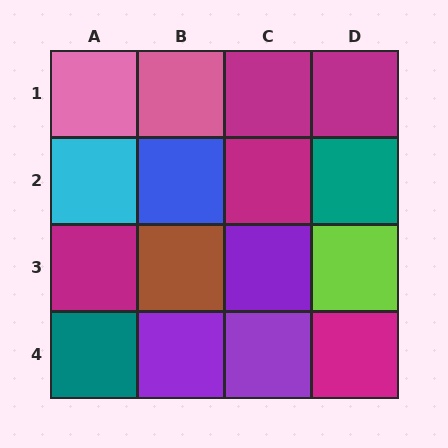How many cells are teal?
2 cells are teal.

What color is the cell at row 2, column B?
Blue.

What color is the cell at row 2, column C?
Magenta.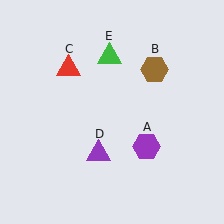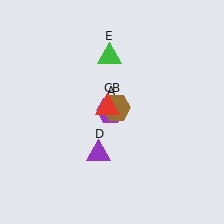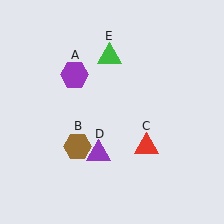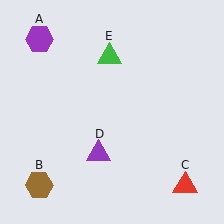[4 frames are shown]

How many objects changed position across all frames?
3 objects changed position: purple hexagon (object A), brown hexagon (object B), red triangle (object C).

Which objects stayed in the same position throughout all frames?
Purple triangle (object D) and green triangle (object E) remained stationary.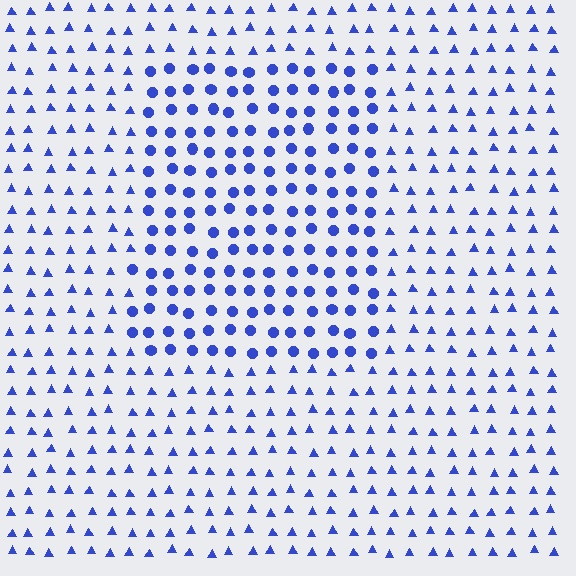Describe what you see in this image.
The image is filled with small blue elements arranged in a uniform grid. A rectangle-shaped region contains circles, while the surrounding area contains triangles. The boundary is defined purely by the change in element shape.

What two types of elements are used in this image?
The image uses circles inside the rectangle region and triangles outside it.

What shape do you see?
I see a rectangle.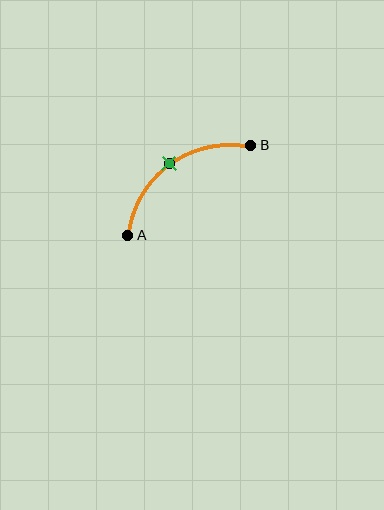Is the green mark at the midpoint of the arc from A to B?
Yes. The green mark lies on the arc at equal arc-length from both A and B — it is the arc midpoint.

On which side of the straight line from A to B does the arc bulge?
The arc bulges above and to the left of the straight line connecting A and B.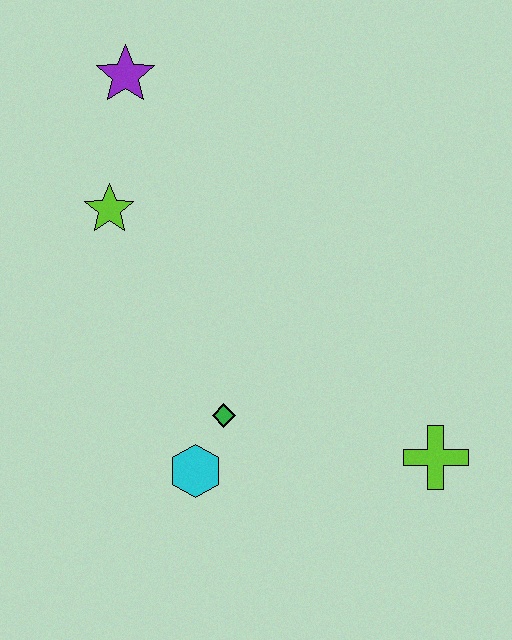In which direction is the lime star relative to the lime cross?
The lime star is to the left of the lime cross.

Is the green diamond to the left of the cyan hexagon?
No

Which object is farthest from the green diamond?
The purple star is farthest from the green diamond.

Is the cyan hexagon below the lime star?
Yes